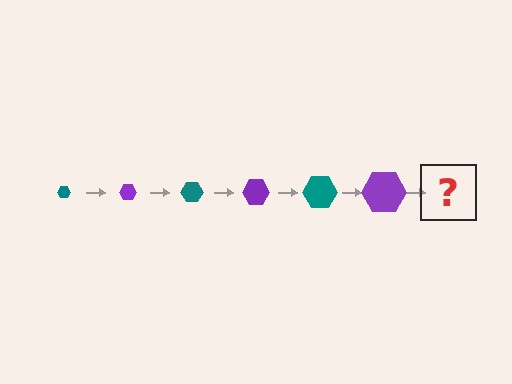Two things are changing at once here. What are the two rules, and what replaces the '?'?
The two rules are that the hexagon grows larger each step and the color cycles through teal and purple. The '?' should be a teal hexagon, larger than the previous one.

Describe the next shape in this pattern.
It should be a teal hexagon, larger than the previous one.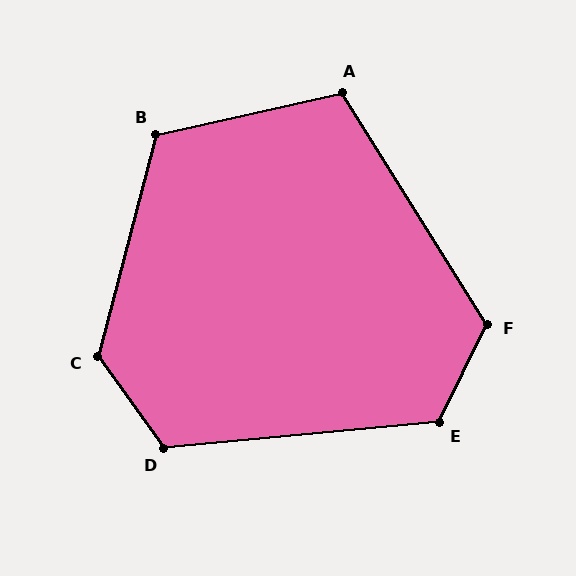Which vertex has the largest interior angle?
C, at approximately 129 degrees.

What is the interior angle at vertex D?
Approximately 121 degrees (obtuse).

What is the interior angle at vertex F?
Approximately 122 degrees (obtuse).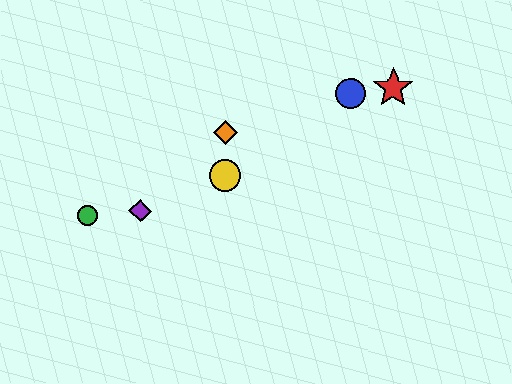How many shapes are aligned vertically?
2 shapes (the yellow circle, the orange diamond) are aligned vertically.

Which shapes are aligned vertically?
The yellow circle, the orange diamond are aligned vertically.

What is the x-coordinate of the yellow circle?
The yellow circle is at x≈225.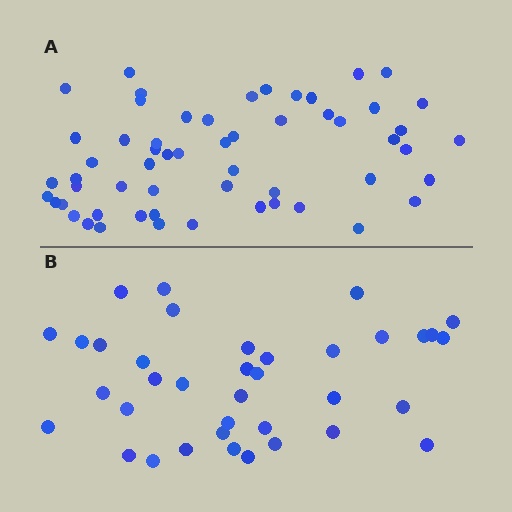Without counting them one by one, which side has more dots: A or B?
Region A (the top region) has more dots.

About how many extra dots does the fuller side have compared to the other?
Region A has approximately 20 more dots than region B.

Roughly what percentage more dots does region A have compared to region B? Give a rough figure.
About 55% more.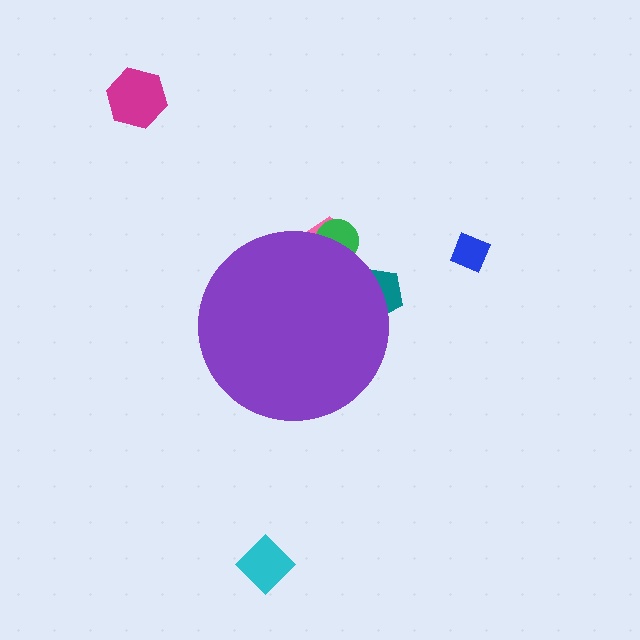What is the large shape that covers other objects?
A purple circle.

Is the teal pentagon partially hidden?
Yes, the teal pentagon is partially hidden behind the purple circle.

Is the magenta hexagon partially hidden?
No, the magenta hexagon is fully visible.